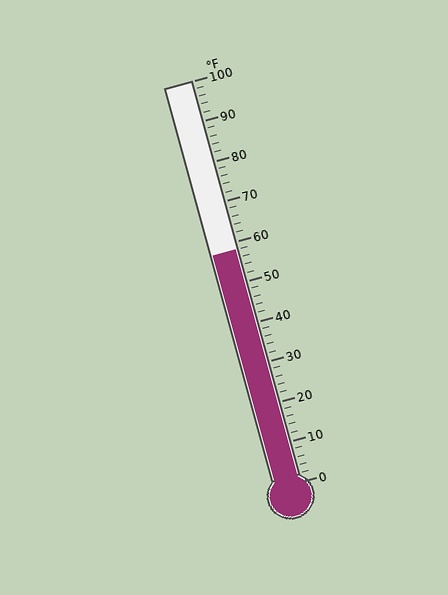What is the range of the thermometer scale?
The thermometer scale ranges from 0°F to 100°F.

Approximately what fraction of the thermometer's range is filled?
The thermometer is filled to approximately 60% of its range.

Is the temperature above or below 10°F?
The temperature is above 10°F.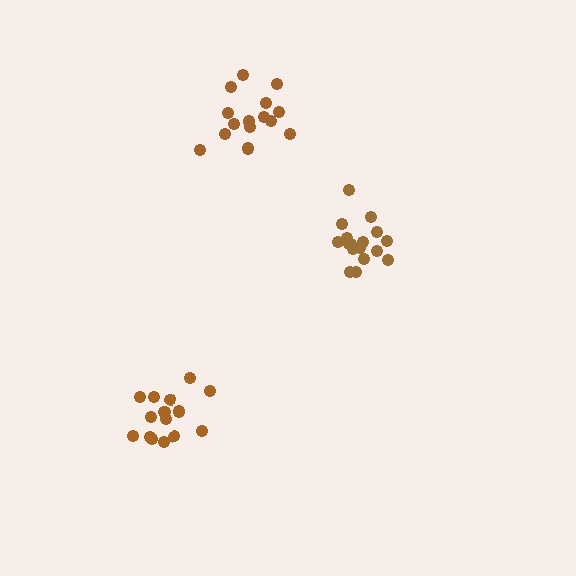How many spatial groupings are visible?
There are 3 spatial groupings.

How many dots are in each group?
Group 1: 17 dots, Group 2: 16 dots, Group 3: 15 dots (48 total).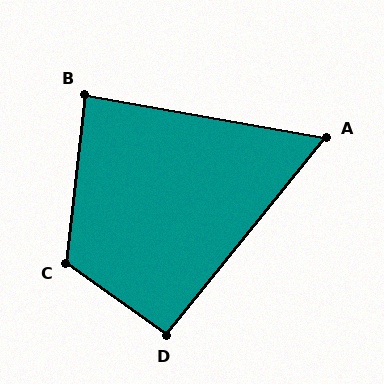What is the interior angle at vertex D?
Approximately 94 degrees (approximately right).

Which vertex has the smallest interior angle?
A, at approximately 61 degrees.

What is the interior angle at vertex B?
Approximately 86 degrees (approximately right).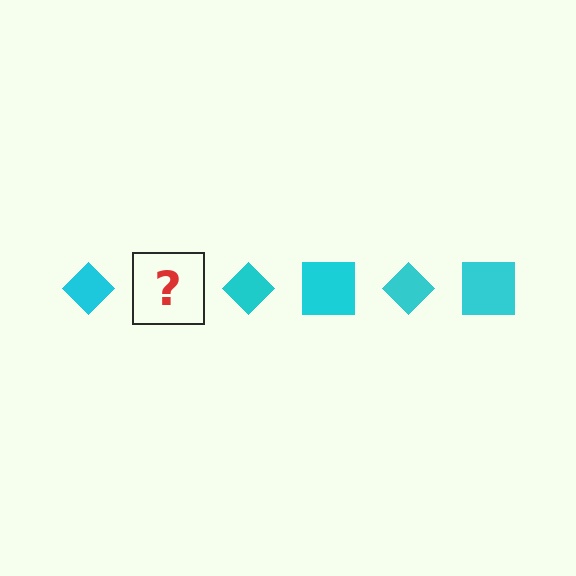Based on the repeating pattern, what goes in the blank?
The blank should be a cyan square.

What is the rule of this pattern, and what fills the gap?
The rule is that the pattern cycles through diamond, square shapes in cyan. The gap should be filled with a cyan square.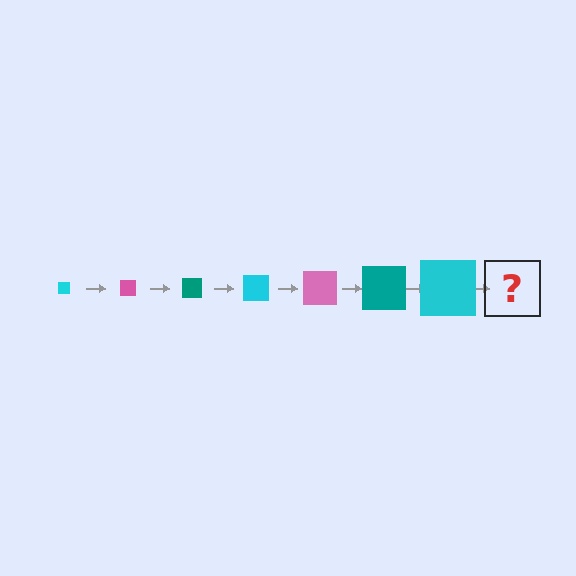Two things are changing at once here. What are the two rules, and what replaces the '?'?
The two rules are that the square grows larger each step and the color cycles through cyan, pink, and teal. The '?' should be a pink square, larger than the previous one.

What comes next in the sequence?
The next element should be a pink square, larger than the previous one.